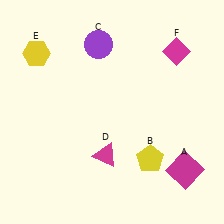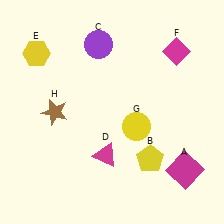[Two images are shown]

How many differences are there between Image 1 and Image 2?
There are 2 differences between the two images.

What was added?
A yellow circle (G), a brown star (H) were added in Image 2.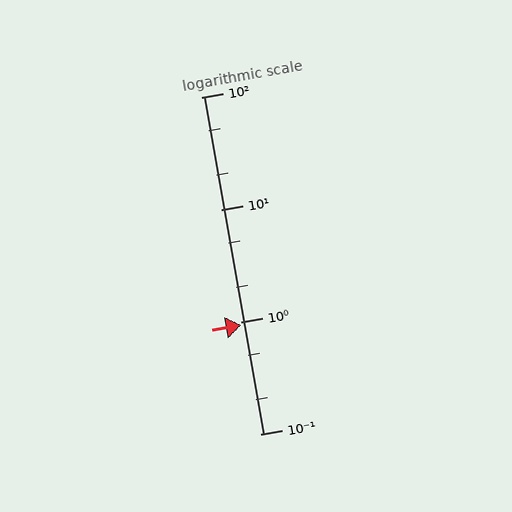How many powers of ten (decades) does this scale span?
The scale spans 3 decades, from 0.1 to 100.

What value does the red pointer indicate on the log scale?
The pointer indicates approximately 0.93.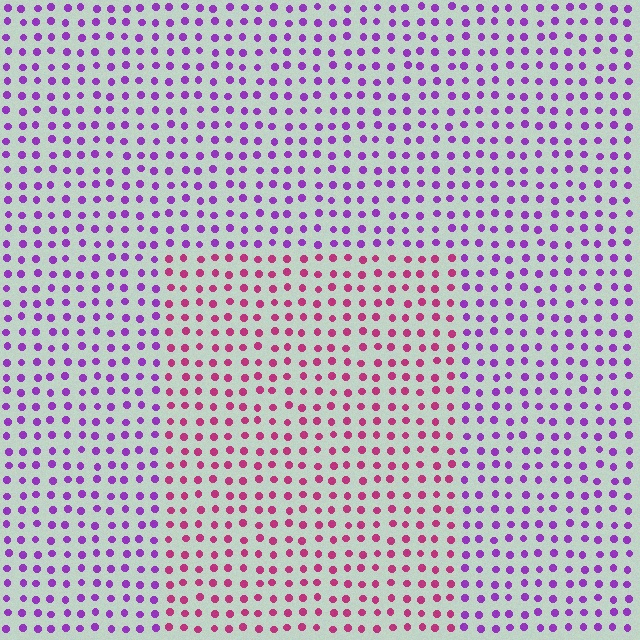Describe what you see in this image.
The image is filled with small purple elements in a uniform arrangement. A rectangle-shaped region is visible where the elements are tinted to a slightly different hue, forming a subtle color boundary.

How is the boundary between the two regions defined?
The boundary is defined purely by a slight shift in hue (about 45 degrees). Spacing, size, and orientation are identical on both sides.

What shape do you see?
I see a rectangle.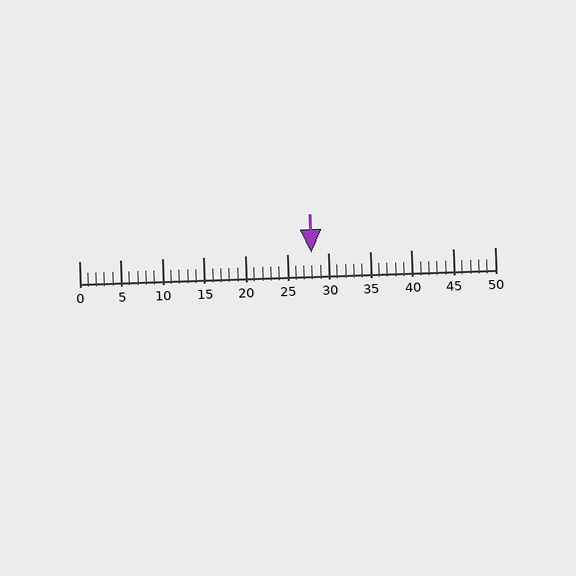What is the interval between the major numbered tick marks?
The major tick marks are spaced 5 units apart.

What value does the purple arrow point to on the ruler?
The purple arrow points to approximately 28.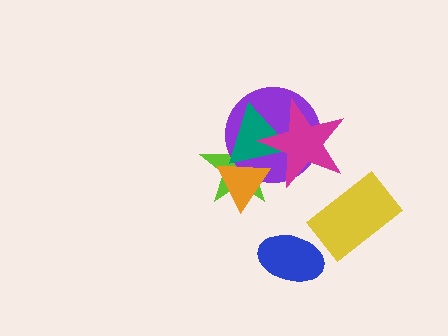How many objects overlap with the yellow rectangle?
0 objects overlap with the yellow rectangle.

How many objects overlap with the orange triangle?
3 objects overlap with the orange triangle.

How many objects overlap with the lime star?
4 objects overlap with the lime star.